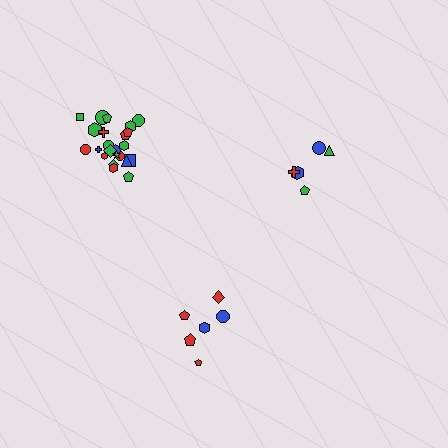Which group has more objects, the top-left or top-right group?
The top-left group.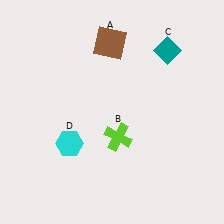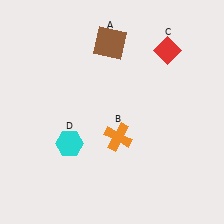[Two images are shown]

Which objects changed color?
B changed from lime to orange. C changed from teal to red.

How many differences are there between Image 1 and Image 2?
There are 2 differences between the two images.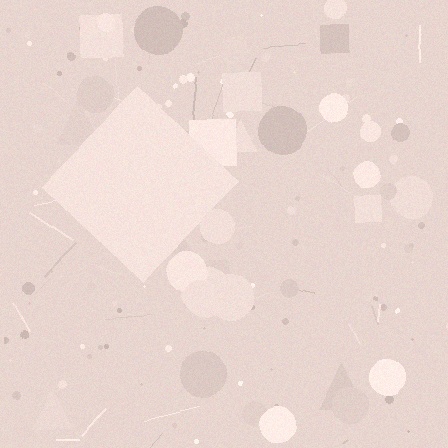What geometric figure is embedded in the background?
A diamond is embedded in the background.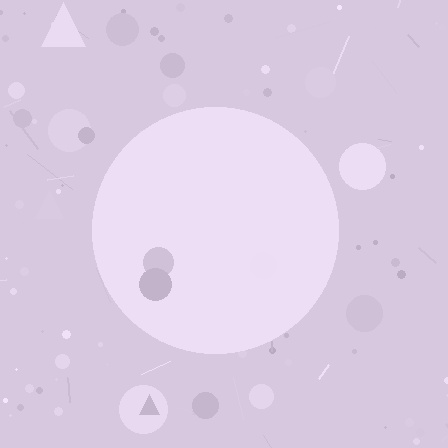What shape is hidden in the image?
A circle is hidden in the image.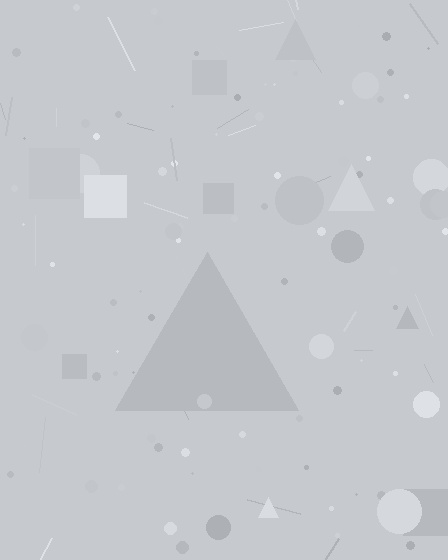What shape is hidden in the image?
A triangle is hidden in the image.